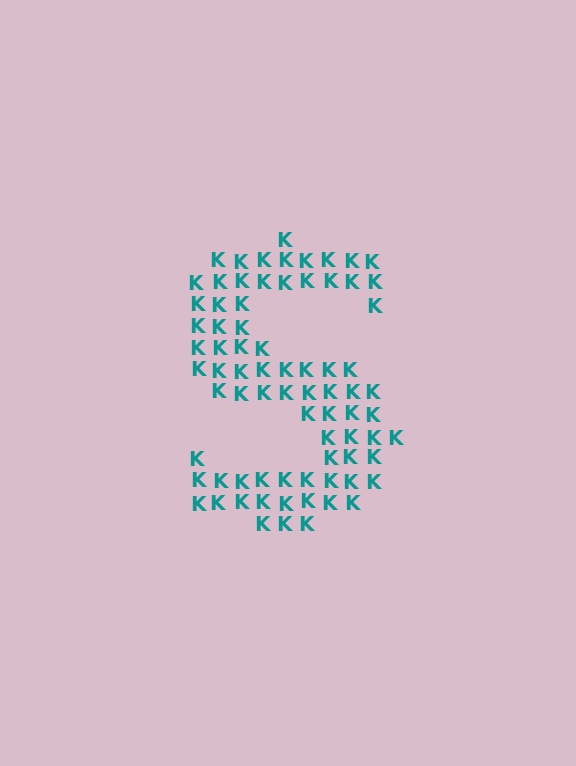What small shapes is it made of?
It is made of small letter K's.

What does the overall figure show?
The overall figure shows the letter S.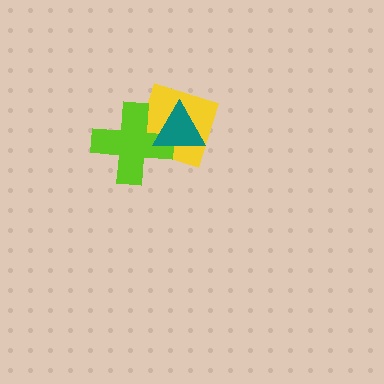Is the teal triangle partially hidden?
No, no other shape covers it.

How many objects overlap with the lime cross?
2 objects overlap with the lime cross.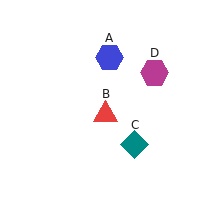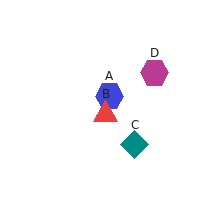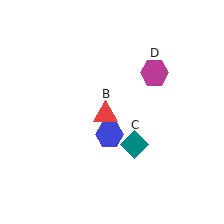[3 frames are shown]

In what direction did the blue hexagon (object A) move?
The blue hexagon (object A) moved down.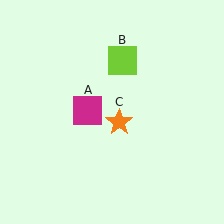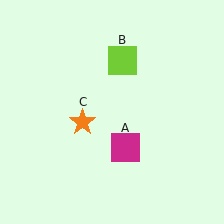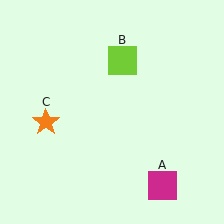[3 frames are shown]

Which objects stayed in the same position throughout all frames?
Lime square (object B) remained stationary.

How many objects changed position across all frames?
2 objects changed position: magenta square (object A), orange star (object C).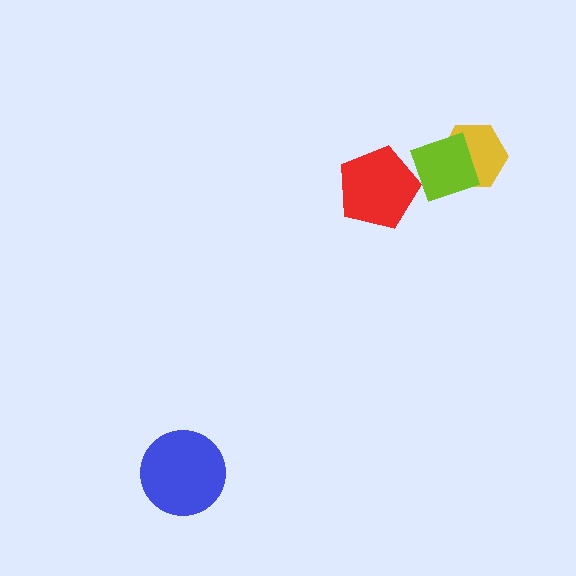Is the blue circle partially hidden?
No, no other shape covers it.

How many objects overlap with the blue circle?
0 objects overlap with the blue circle.